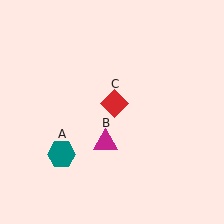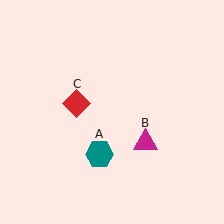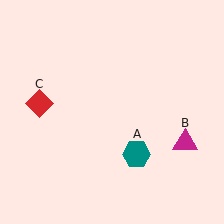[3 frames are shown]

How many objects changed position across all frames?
3 objects changed position: teal hexagon (object A), magenta triangle (object B), red diamond (object C).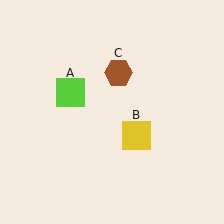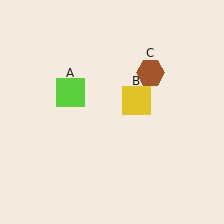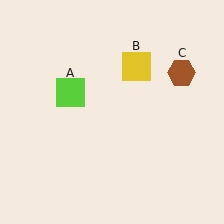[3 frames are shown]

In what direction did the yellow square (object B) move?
The yellow square (object B) moved up.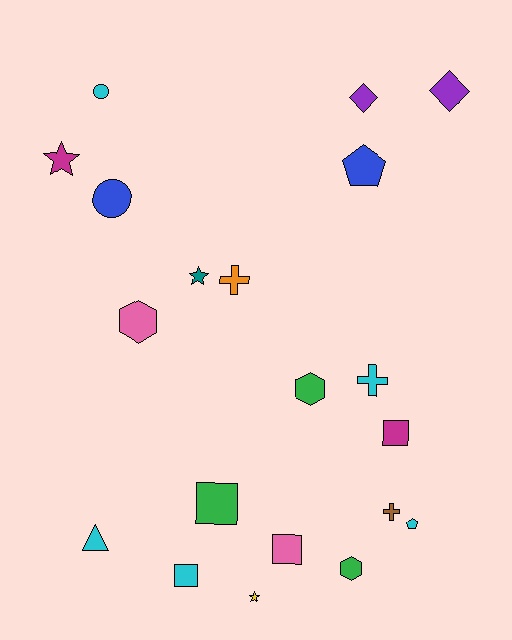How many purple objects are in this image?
There are 2 purple objects.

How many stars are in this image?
There are 3 stars.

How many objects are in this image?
There are 20 objects.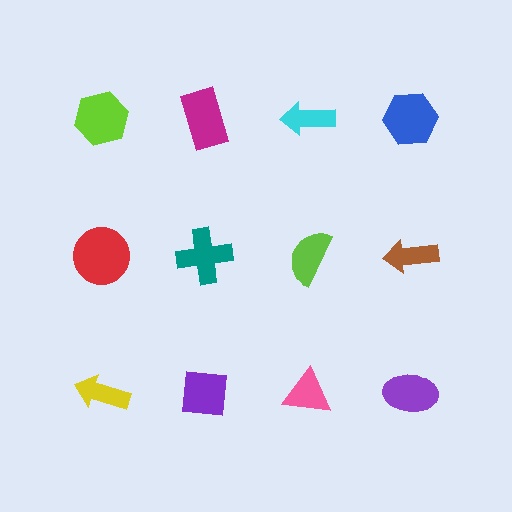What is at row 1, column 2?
A magenta rectangle.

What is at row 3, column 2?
A purple square.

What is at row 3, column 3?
A pink triangle.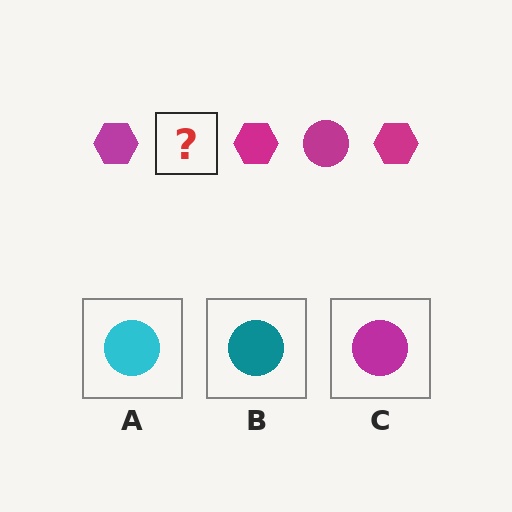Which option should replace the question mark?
Option C.